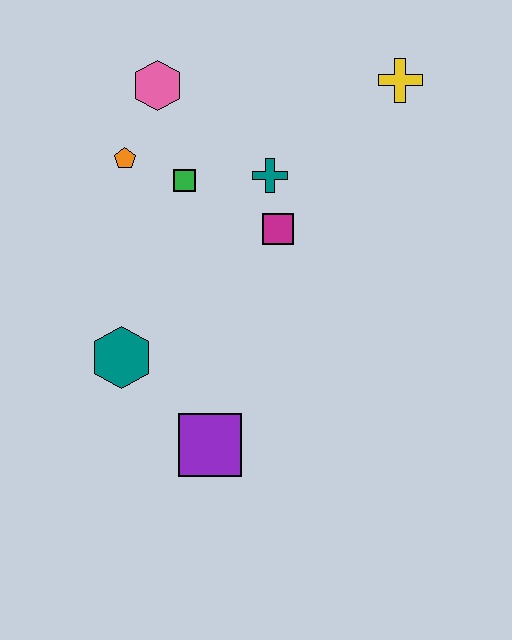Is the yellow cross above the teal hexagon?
Yes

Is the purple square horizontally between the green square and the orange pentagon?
No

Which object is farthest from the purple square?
The yellow cross is farthest from the purple square.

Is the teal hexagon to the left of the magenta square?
Yes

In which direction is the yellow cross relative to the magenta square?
The yellow cross is above the magenta square.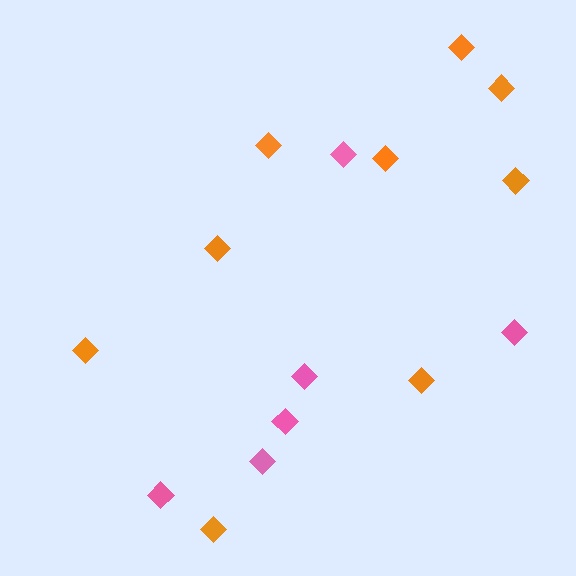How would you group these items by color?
There are 2 groups: one group of pink diamonds (6) and one group of orange diamonds (9).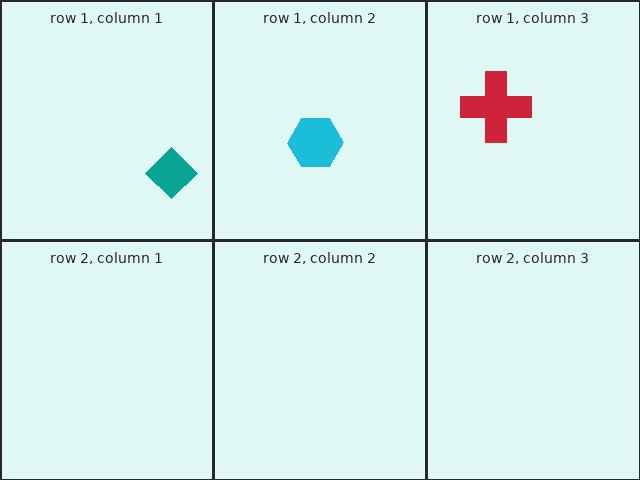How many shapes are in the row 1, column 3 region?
1.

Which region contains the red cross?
The row 1, column 3 region.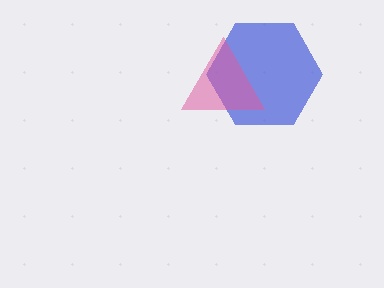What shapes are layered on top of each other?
The layered shapes are: a blue hexagon, a pink triangle.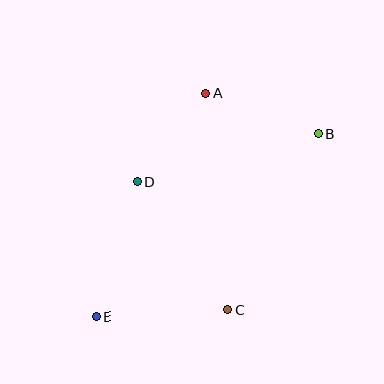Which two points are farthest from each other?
Points B and E are farthest from each other.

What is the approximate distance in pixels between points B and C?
The distance between B and C is approximately 198 pixels.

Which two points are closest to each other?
Points A and D are closest to each other.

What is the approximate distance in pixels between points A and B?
The distance between A and B is approximately 119 pixels.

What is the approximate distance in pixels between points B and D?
The distance between B and D is approximately 187 pixels.